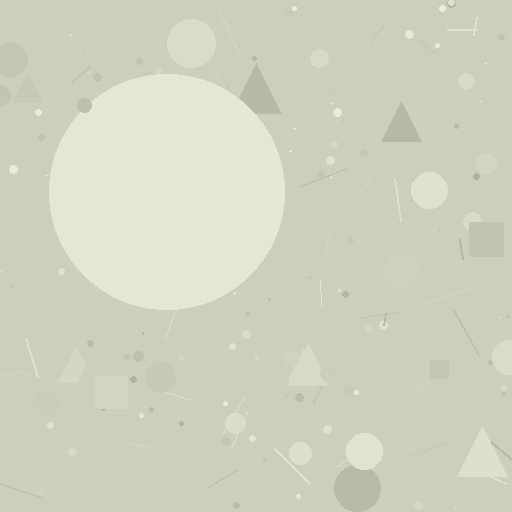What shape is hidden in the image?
A circle is hidden in the image.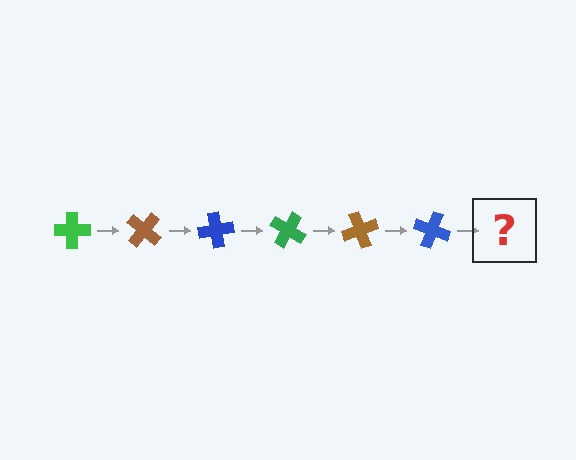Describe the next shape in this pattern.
It should be a green cross, rotated 240 degrees from the start.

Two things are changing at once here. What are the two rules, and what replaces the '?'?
The two rules are that it rotates 40 degrees each step and the color cycles through green, brown, and blue. The '?' should be a green cross, rotated 240 degrees from the start.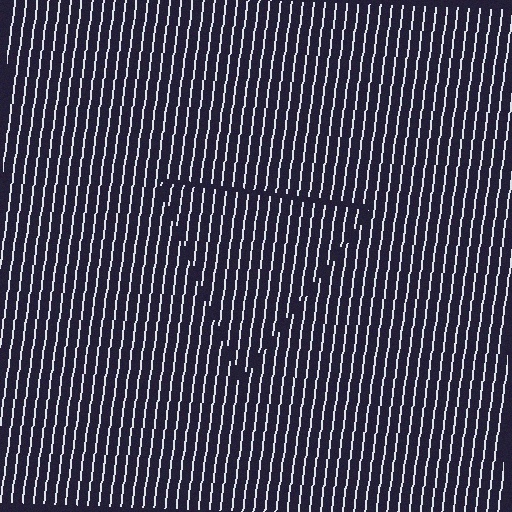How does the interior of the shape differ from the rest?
The interior of the shape contains the same grating, shifted by half a period — the contour is defined by the phase discontinuity where line-ends from the inner and outer gratings abut.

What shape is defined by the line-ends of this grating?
An illusory triangle. The interior of the shape contains the same grating, shifted by half a period — the contour is defined by the phase discontinuity where line-ends from the inner and outer gratings abut.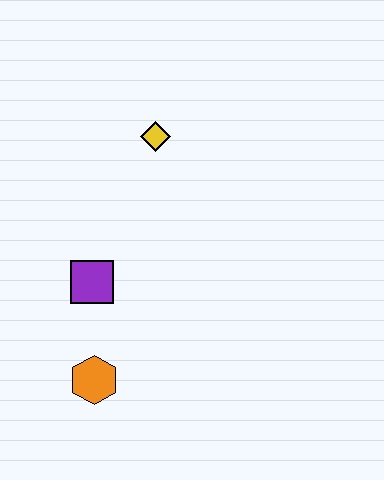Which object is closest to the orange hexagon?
The purple square is closest to the orange hexagon.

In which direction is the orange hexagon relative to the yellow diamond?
The orange hexagon is below the yellow diamond.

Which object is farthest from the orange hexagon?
The yellow diamond is farthest from the orange hexagon.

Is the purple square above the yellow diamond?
No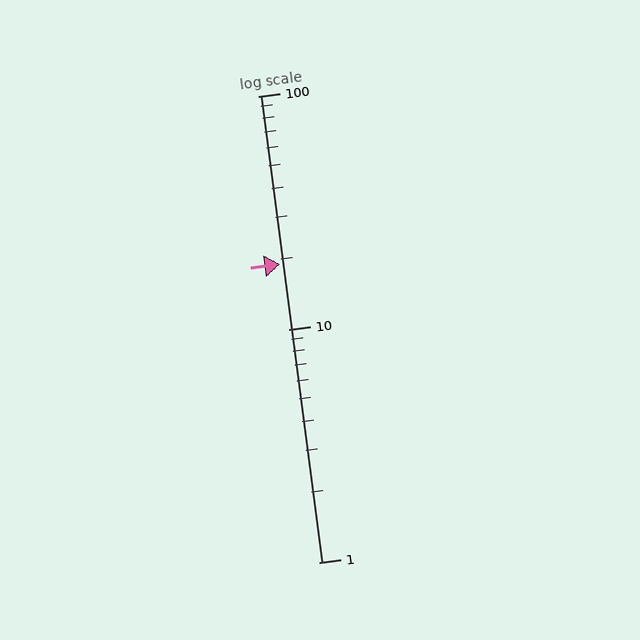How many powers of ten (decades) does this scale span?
The scale spans 2 decades, from 1 to 100.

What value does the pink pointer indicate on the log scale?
The pointer indicates approximately 19.